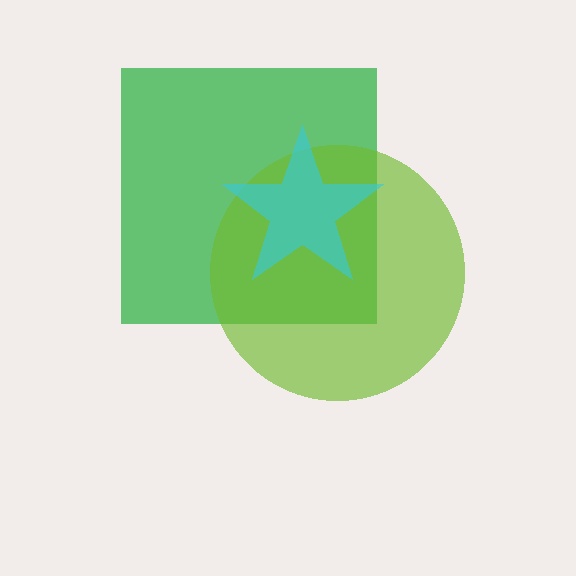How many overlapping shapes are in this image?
There are 3 overlapping shapes in the image.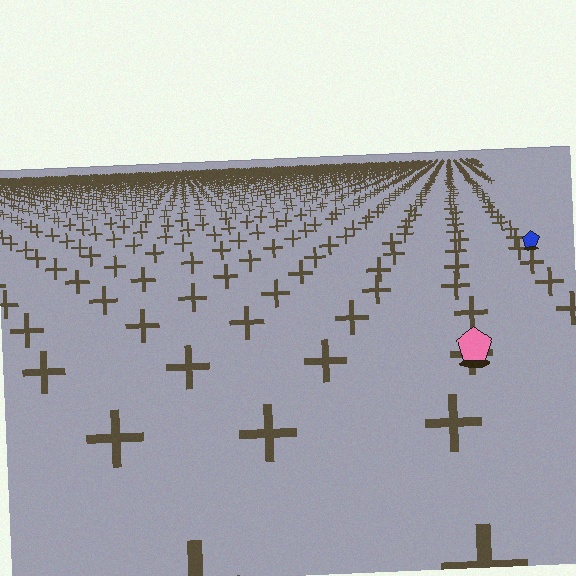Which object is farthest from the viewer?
The blue pentagon is farthest from the viewer. It appears smaller and the ground texture around it is denser.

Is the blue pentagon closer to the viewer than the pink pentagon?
No. The pink pentagon is closer — you can tell from the texture gradient: the ground texture is coarser near it.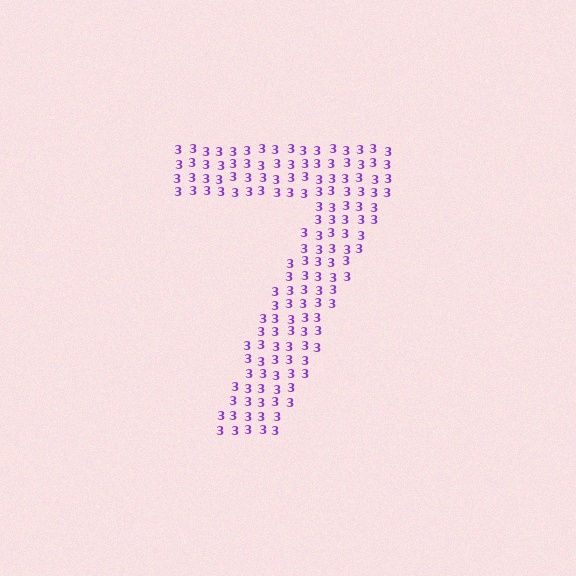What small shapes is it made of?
It is made of small digit 3's.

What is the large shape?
The large shape is the digit 7.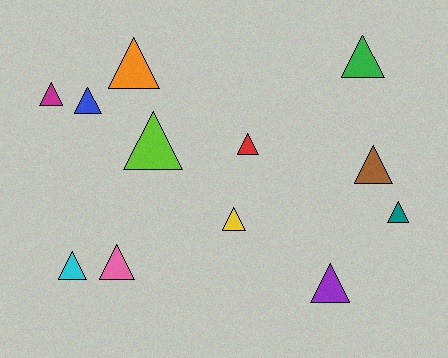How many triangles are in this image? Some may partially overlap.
There are 12 triangles.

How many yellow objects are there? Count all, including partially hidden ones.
There is 1 yellow object.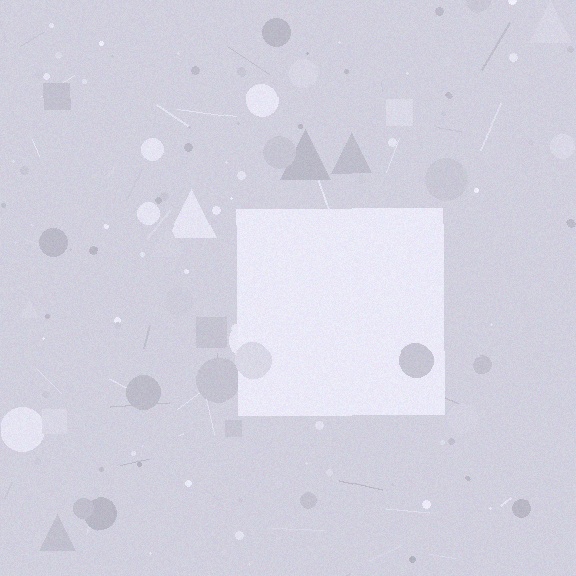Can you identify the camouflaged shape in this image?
The camouflaged shape is a square.